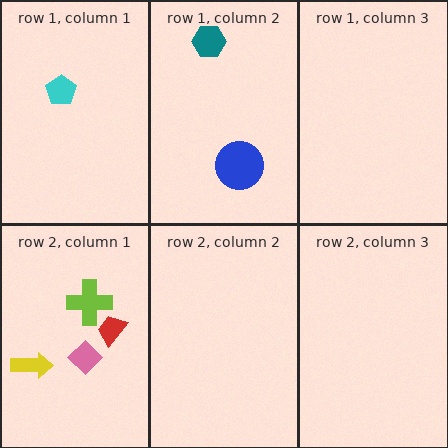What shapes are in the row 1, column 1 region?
The cyan pentagon.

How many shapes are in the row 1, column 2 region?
2.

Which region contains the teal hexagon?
The row 1, column 2 region.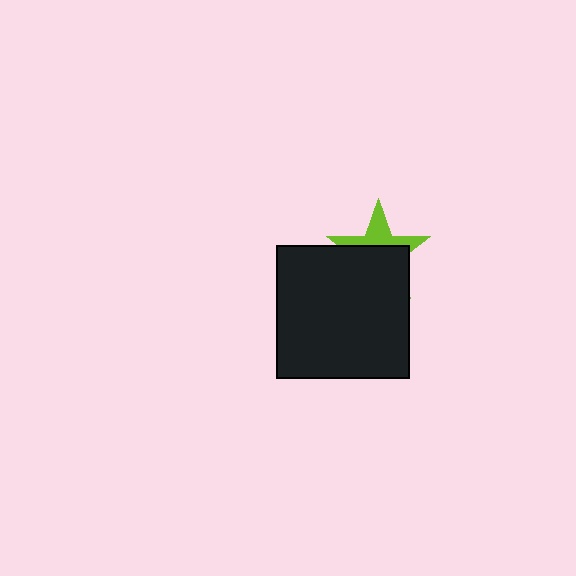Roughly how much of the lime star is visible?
A small part of it is visible (roughly 40%).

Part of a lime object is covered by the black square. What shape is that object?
It is a star.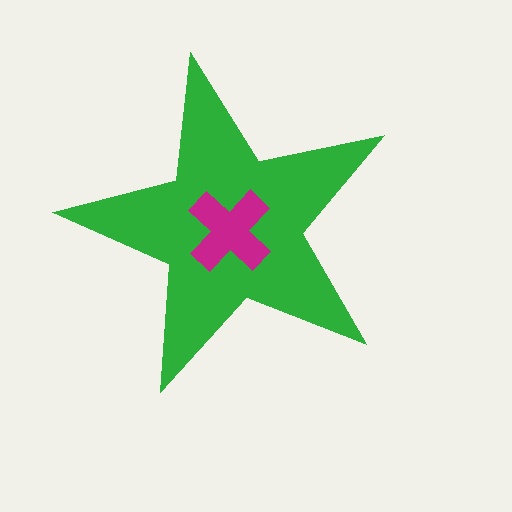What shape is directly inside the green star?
The magenta cross.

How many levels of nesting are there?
2.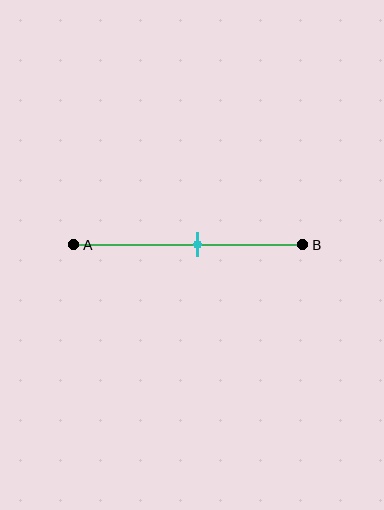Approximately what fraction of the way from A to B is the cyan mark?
The cyan mark is approximately 55% of the way from A to B.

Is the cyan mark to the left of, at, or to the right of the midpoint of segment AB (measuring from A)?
The cyan mark is to the right of the midpoint of segment AB.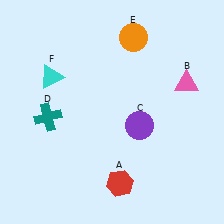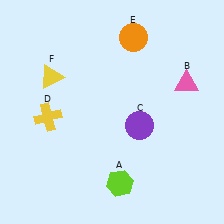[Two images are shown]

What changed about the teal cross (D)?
In Image 1, D is teal. In Image 2, it changed to yellow.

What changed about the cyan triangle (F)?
In Image 1, F is cyan. In Image 2, it changed to yellow.